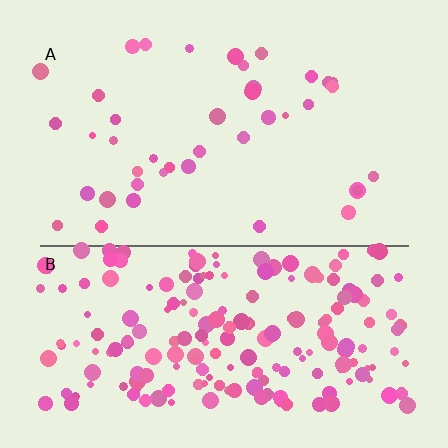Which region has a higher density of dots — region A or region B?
B (the bottom).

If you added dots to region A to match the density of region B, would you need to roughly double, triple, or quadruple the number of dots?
Approximately quadruple.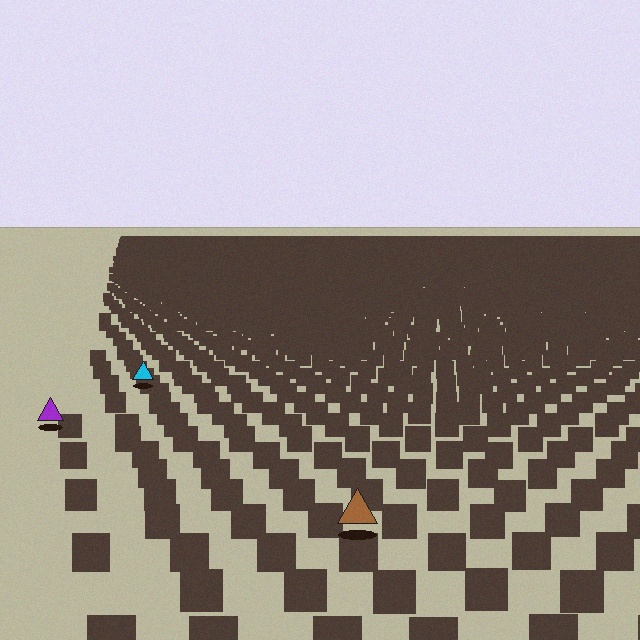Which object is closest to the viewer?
The brown triangle is closest. The texture marks near it are larger and more spread out.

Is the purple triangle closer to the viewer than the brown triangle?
No. The brown triangle is closer — you can tell from the texture gradient: the ground texture is coarser near it.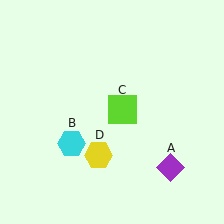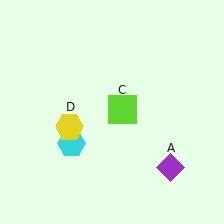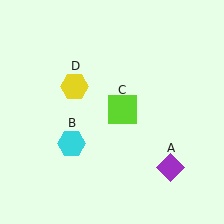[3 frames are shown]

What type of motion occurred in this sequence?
The yellow hexagon (object D) rotated clockwise around the center of the scene.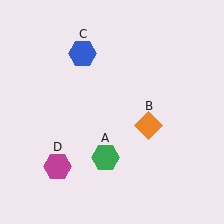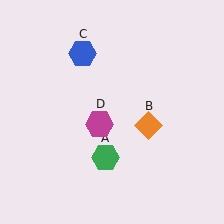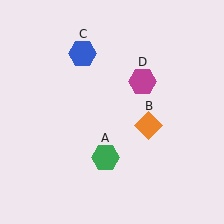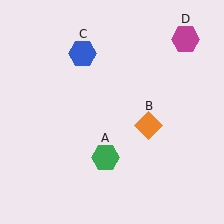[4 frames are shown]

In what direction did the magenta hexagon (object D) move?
The magenta hexagon (object D) moved up and to the right.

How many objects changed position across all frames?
1 object changed position: magenta hexagon (object D).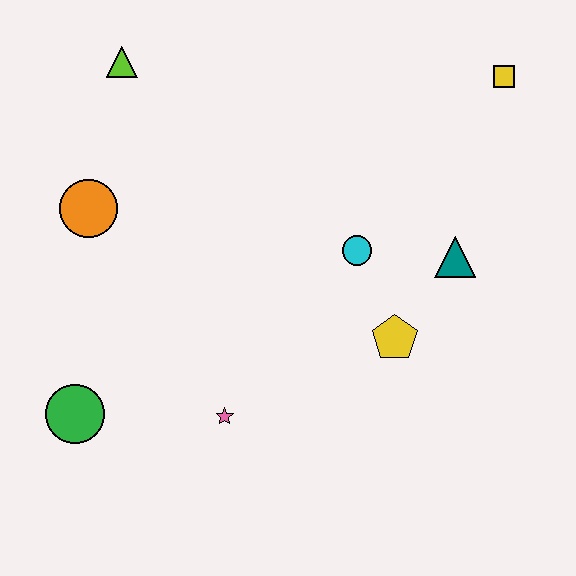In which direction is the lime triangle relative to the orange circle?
The lime triangle is above the orange circle.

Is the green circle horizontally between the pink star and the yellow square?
No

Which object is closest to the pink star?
The green circle is closest to the pink star.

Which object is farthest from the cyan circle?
The green circle is farthest from the cyan circle.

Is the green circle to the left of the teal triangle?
Yes